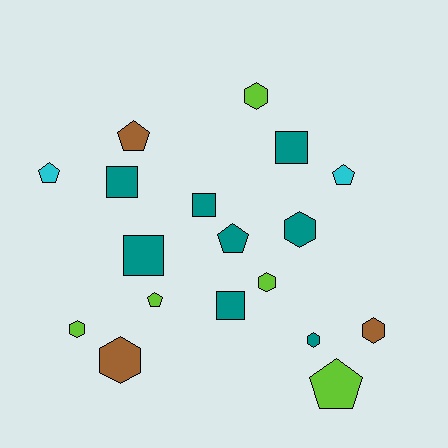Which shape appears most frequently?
Hexagon, with 7 objects.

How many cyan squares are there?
There are no cyan squares.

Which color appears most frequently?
Teal, with 8 objects.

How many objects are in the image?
There are 18 objects.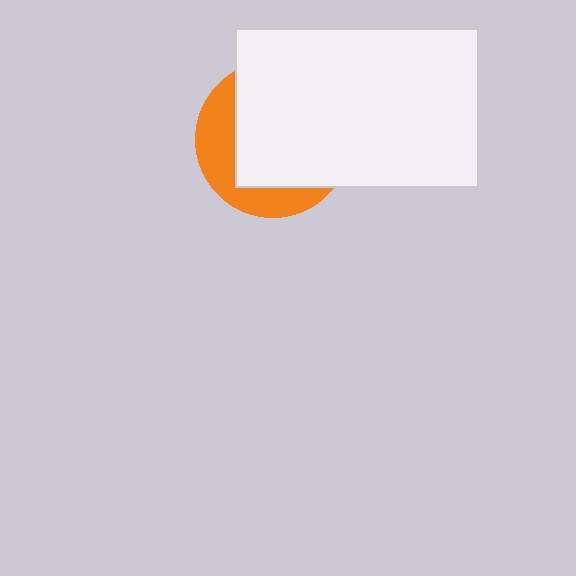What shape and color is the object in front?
The object in front is a white rectangle.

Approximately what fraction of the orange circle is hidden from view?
Roughly 67% of the orange circle is hidden behind the white rectangle.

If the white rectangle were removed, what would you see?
You would see the complete orange circle.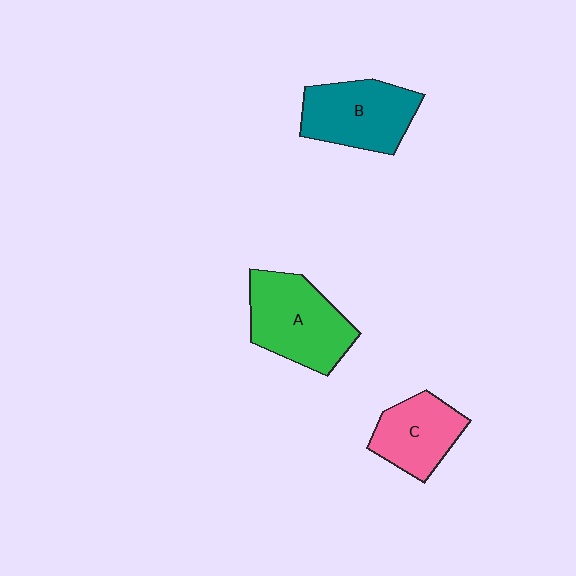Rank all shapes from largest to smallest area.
From largest to smallest: A (green), B (teal), C (pink).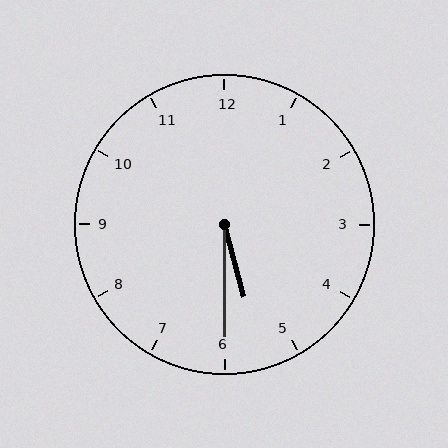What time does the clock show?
5:30.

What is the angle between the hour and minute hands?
Approximately 15 degrees.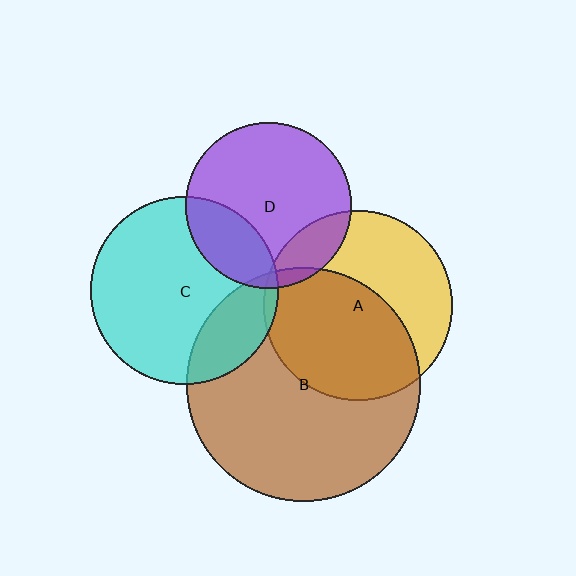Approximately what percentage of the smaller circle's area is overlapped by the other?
Approximately 5%.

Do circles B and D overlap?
Yes.